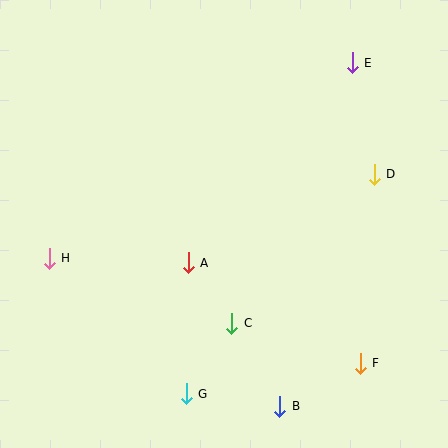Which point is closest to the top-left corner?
Point H is closest to the top-left corner.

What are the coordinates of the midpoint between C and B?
The midpoint between C and B is at (256, 365).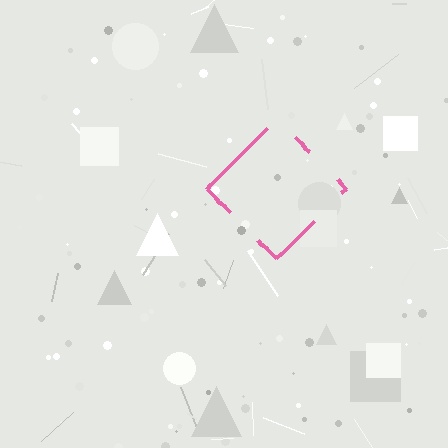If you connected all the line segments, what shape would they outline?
They would outline a diamond.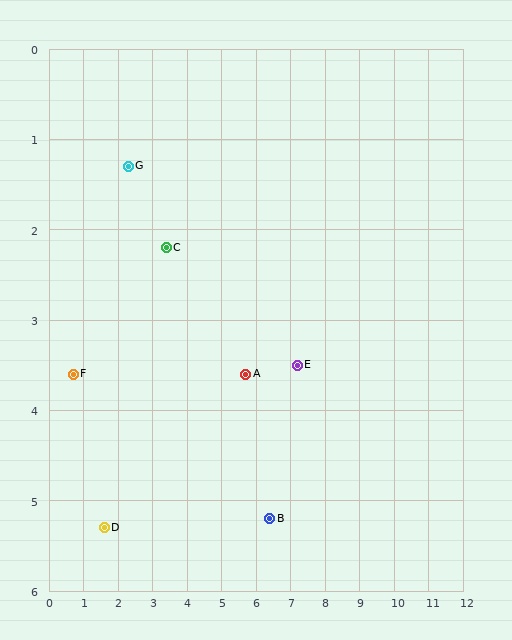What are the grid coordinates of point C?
Point C is at approximately (3.4, 2.2).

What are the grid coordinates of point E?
Point E is at approximately (7.2, 3.5).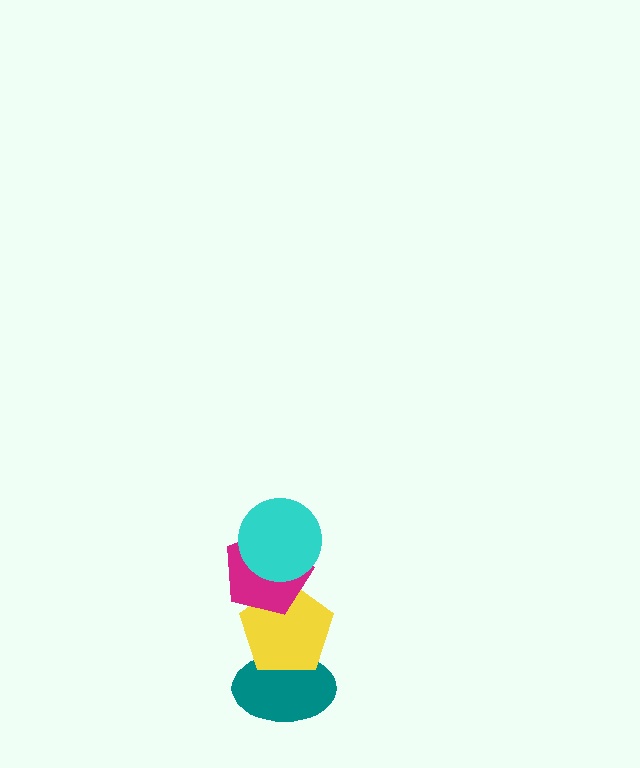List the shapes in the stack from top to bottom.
From top to bottom: the cyan circle, the magenta pentagon, the yellow pentagon, the teal ellipse.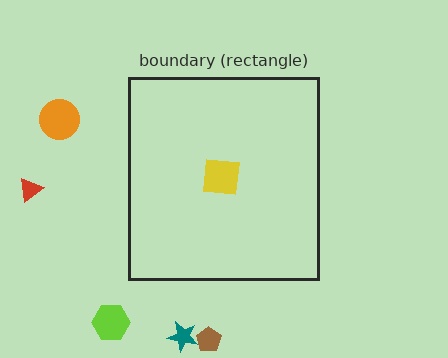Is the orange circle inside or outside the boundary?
Outside.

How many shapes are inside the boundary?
1 inside, 5 outside.